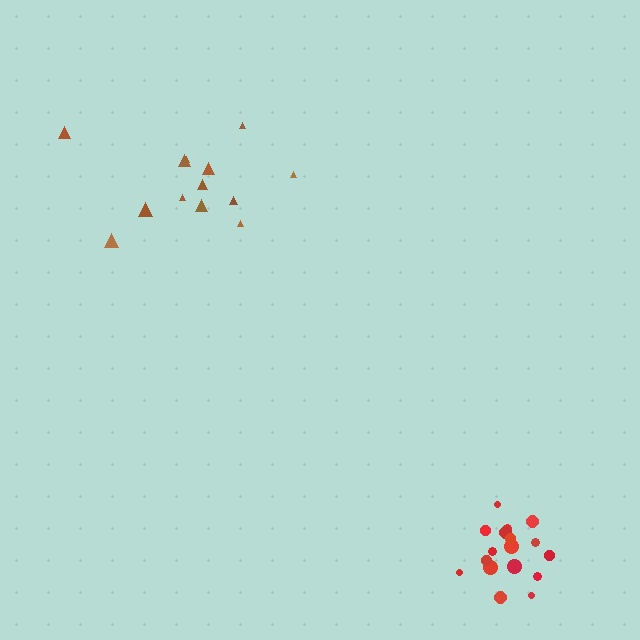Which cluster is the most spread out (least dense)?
Brown.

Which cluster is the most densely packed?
Red.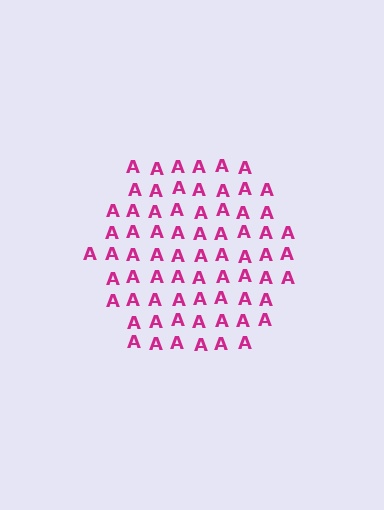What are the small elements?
The small elements are letter A's.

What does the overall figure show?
The overall figure shows a hexagon.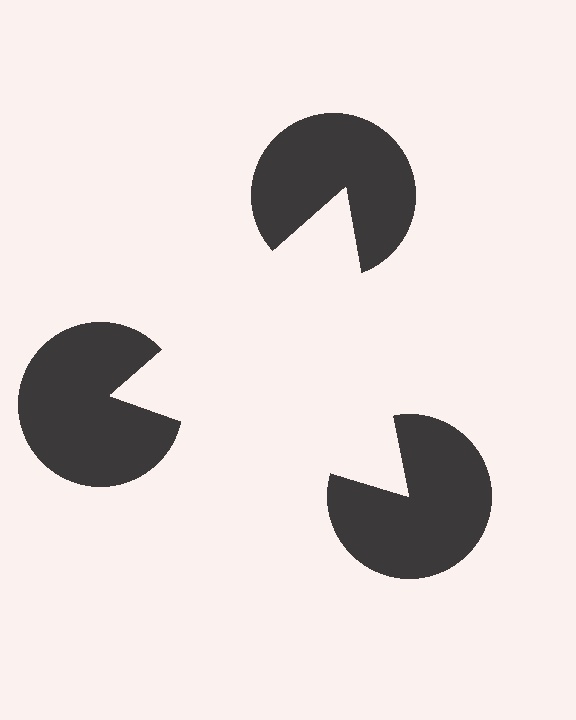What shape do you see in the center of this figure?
An illusory triangle — its edges are inferred from the aligned wedge cuts in the pac-man discs, not physically drawn.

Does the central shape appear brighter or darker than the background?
It typically appears slightly brighter than the background, even though no actual brightness change is drawn.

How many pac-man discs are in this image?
There are 3 — one at each vertex of the illusory triangle.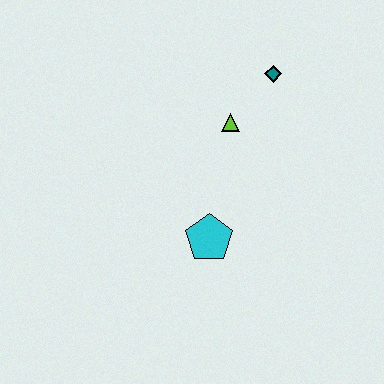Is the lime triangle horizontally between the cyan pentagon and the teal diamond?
Yes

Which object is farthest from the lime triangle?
The cyan pentagon is farthest from the lime triangle.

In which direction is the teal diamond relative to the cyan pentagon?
The teal diamond is above the cyan pentagon.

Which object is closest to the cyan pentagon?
The lime triangle is closest to the cyan pentagon.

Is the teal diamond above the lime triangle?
Yes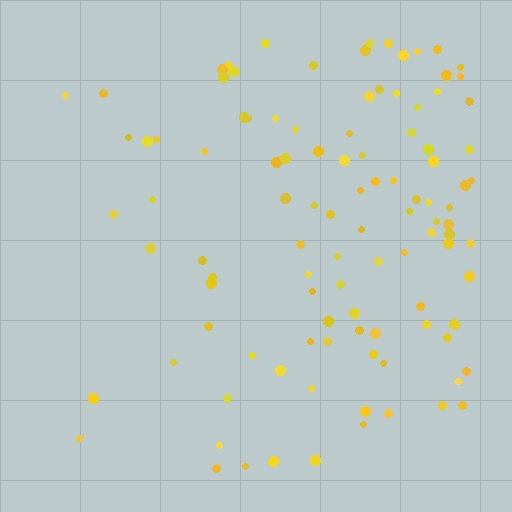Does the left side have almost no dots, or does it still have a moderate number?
Still a moderate number, just noticeably fewer than the right.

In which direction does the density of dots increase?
From left to right, with the right side densest.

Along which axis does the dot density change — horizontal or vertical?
Horizontal.